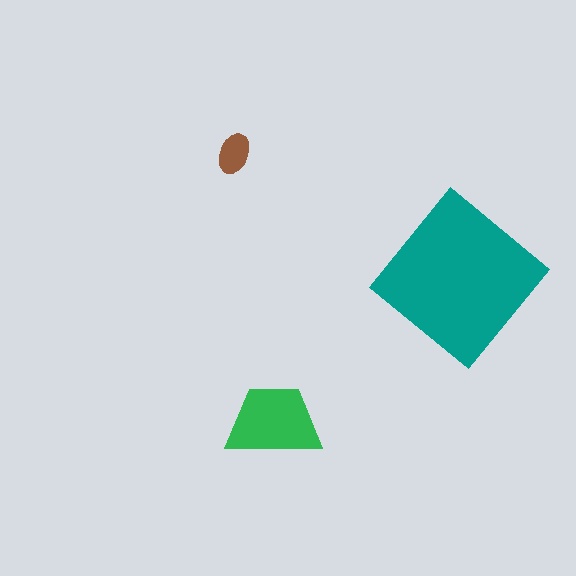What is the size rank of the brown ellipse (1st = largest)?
3rd.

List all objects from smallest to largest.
The brown ellipse, the green trapezoid, the teal diamond.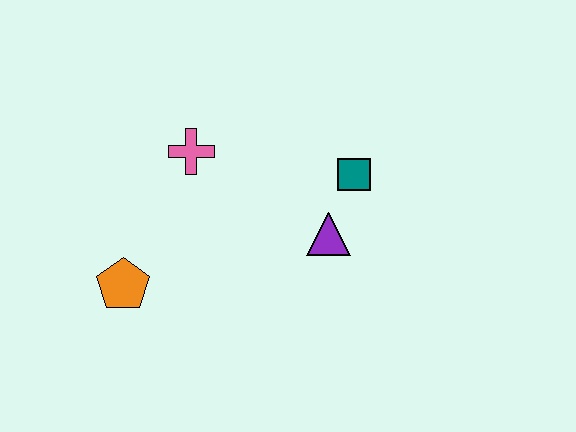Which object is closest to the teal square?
The purple triangle is closest to the teal square.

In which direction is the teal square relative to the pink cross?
The teal square is to the right of the pink cross.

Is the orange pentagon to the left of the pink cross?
Yes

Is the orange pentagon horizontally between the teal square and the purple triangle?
No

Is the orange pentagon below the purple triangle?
Yes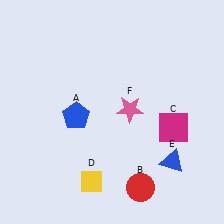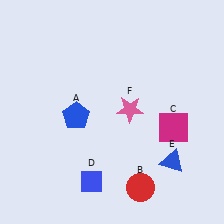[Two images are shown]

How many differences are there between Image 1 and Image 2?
There is 1 difference between the two images.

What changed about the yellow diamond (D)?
In Image 1, D is yellow. In Image 2, it changed to blue.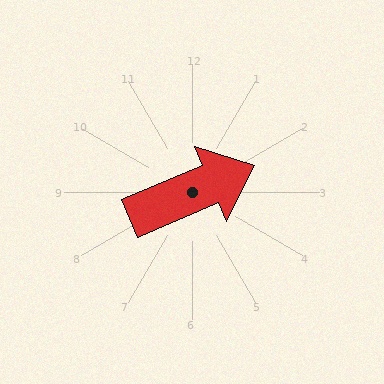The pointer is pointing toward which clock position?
Roughly 2 o'clock.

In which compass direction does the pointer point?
Northeast.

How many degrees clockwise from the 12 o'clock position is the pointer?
Approximately 67 degrees.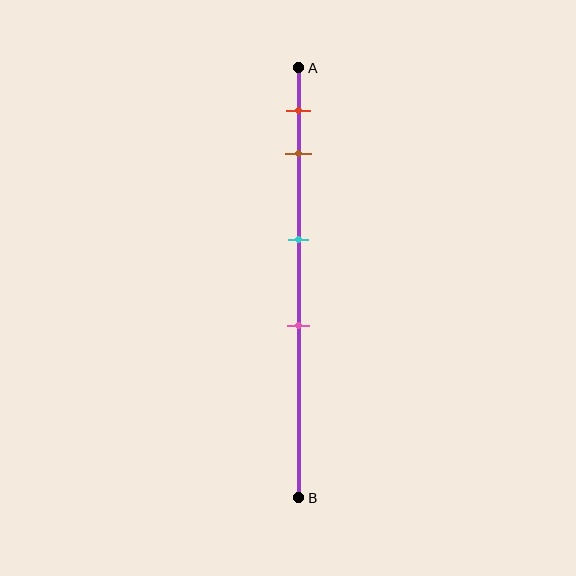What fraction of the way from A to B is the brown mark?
The brown mark is approximately 20% (0.2) of the way from A to B.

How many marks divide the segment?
There are 4 marks dividing the segment.